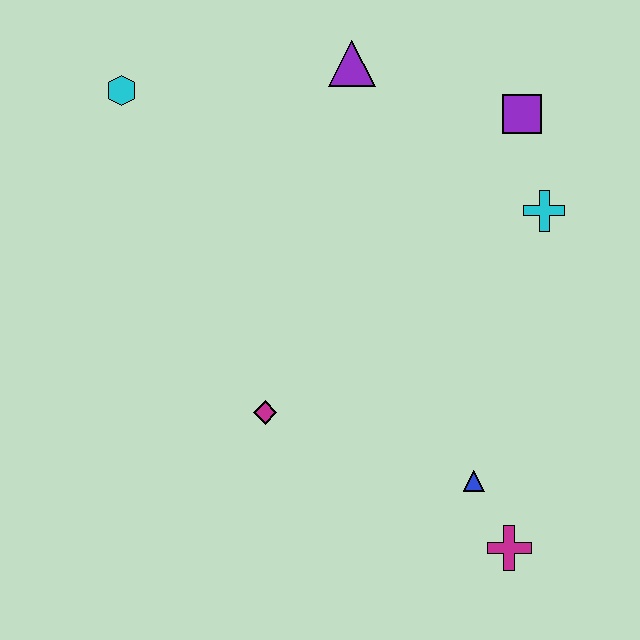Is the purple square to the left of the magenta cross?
No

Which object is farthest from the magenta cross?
The cyan hexagon is farthest from the magenta cross.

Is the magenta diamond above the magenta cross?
Yes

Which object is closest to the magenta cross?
The blue triangle is closest to the magenta cross.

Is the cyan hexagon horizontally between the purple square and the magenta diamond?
No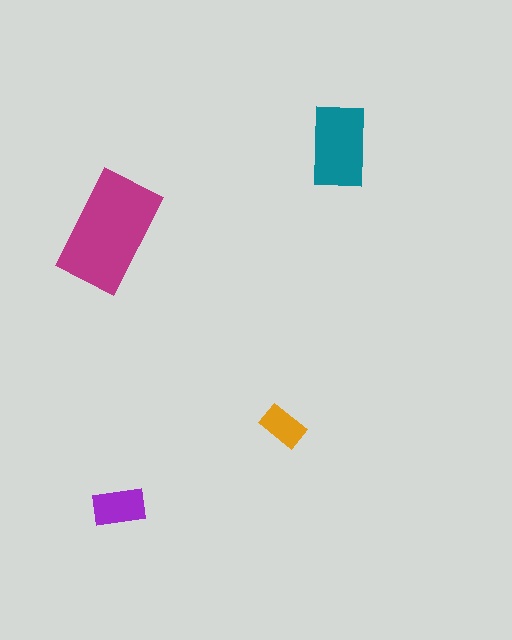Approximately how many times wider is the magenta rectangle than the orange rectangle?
About 2.5 times wider.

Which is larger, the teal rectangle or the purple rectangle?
The teal one.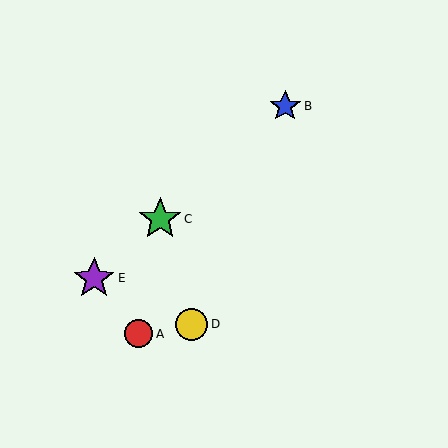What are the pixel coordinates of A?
Object A is at (139, 334).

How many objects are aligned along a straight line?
3 objects (B, C, E) are aligned along a straight line.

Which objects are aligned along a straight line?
Objects B, C, E are aligned along a straight line.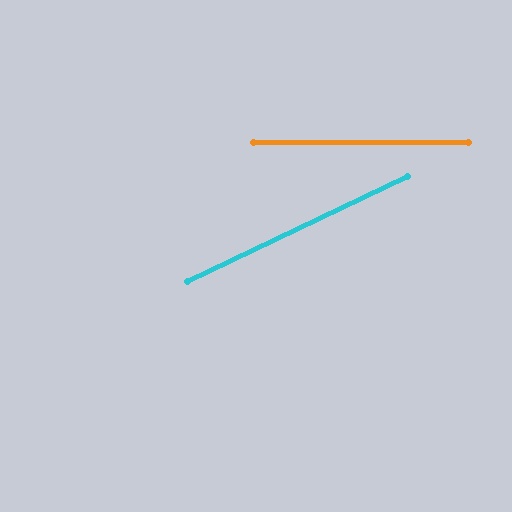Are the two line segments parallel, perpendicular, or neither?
Neither parallel nor perpendicular — they differ by about 25°.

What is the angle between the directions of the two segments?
Approximately 25 degrees.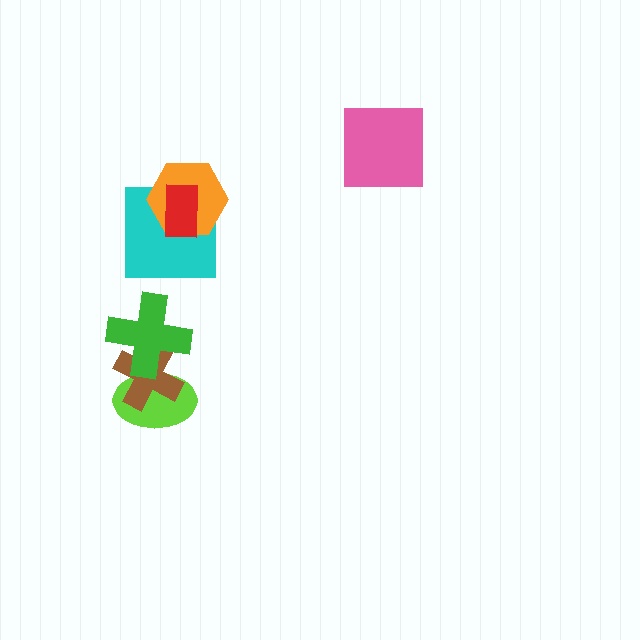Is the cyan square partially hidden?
Yes, it is partially covered by another shape.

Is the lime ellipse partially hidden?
Yes, it is partially covered by another shape.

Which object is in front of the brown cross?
The green cross is in front of the brown cross.